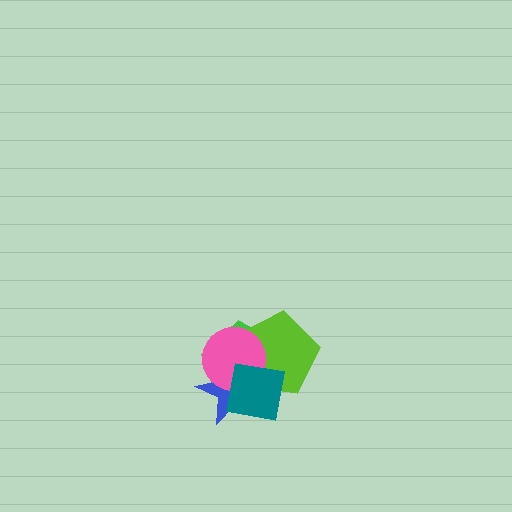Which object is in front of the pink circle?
The teal square is in front of the pink circle.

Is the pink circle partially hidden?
Yes, it is partially covered by another shape.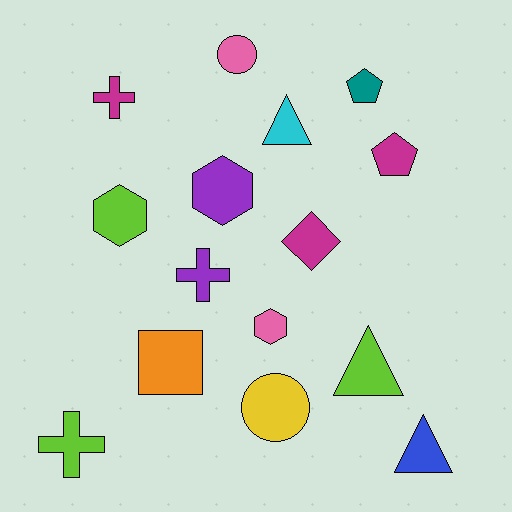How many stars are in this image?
There are no stars.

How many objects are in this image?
There are 15 objects.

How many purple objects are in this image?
There are 2 purple objects.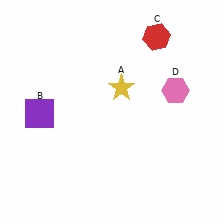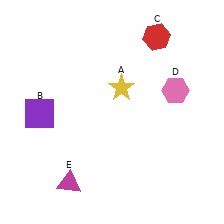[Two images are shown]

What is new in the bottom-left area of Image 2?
A magenta triangle (E) was added in the bottom-left area of Image 2.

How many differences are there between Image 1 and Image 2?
There is 1 difference between the two images.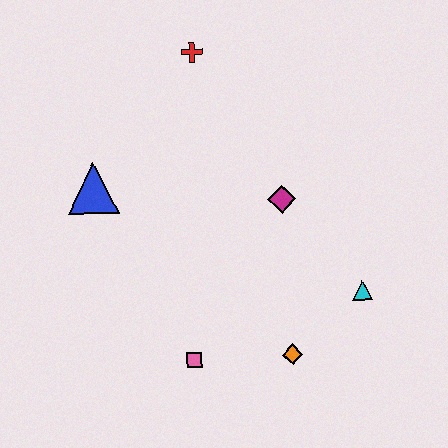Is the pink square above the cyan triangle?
No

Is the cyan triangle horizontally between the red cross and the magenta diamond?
No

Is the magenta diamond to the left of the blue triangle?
No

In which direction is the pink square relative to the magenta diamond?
The pink square is below the magenta diamond.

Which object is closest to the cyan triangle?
The orange diamond is closest to the cyan triangle.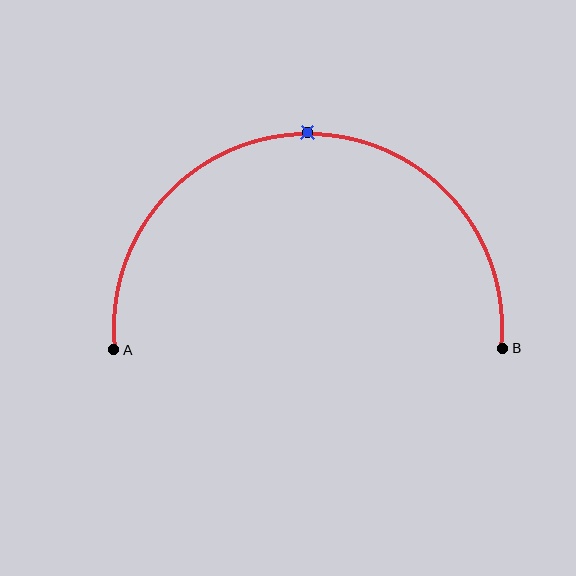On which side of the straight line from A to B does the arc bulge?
The arc bulges above the straight line connecting A and B.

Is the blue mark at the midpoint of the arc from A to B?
Yes. The blue mark lies on the arc at equal arc-length from both A and B — it is the arc midpoint.